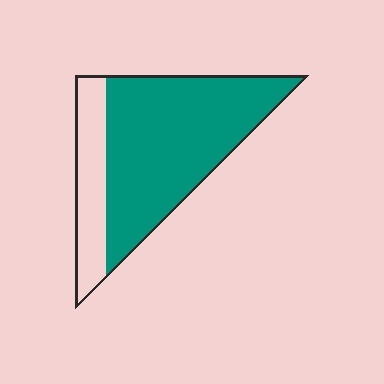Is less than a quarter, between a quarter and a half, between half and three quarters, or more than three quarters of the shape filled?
More than three quarters.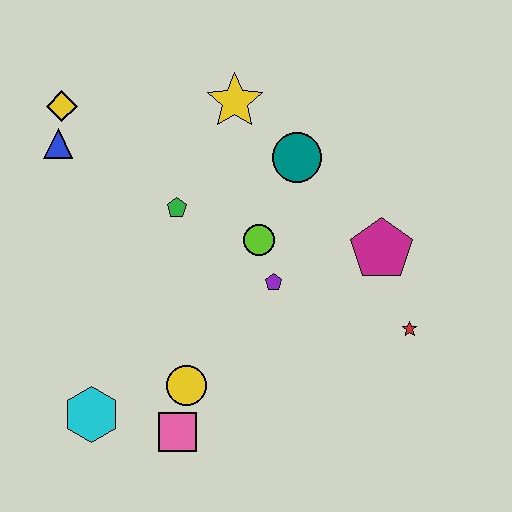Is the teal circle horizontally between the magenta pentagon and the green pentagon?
Yes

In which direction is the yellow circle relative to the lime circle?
The yellow circle is below the lime circle.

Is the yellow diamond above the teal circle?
Yes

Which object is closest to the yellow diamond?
The blue triangle is closest to the yellow diamond.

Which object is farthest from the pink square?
The yellow diamond is farthest from the pink square.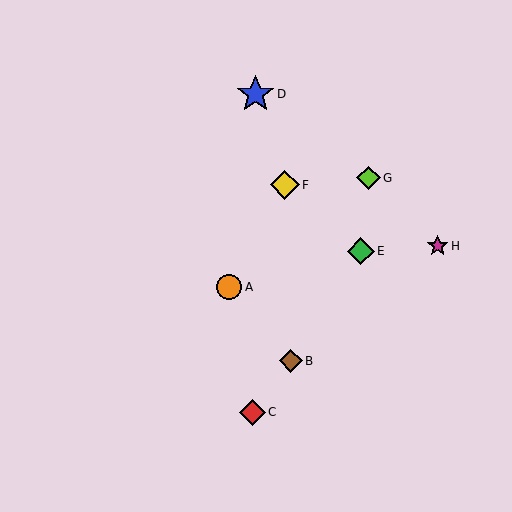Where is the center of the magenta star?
The center of the magenta star is at (438, 246).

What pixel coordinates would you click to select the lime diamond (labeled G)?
Click at (368, 178) to select the lime diamond G.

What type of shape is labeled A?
Shape A is an orange circle.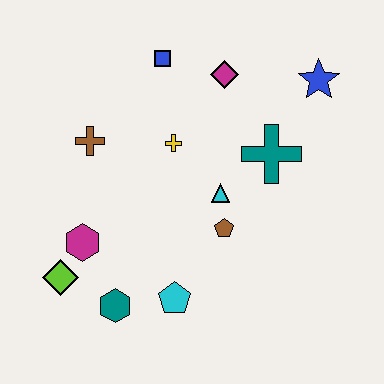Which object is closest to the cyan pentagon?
The teal hexagon is closest to the cyan pentagon.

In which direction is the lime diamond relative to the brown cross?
The lime diamond is below the brown cross.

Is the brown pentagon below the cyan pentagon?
No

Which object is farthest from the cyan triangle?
The lime diamond is farthest from the cyan triangle.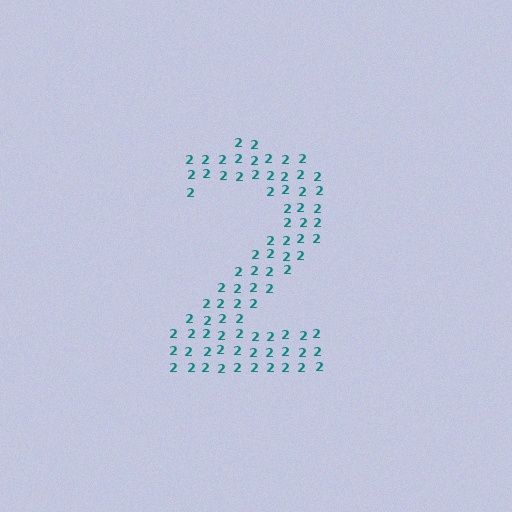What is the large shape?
The large shape is the digit 2.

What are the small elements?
The small elements are digit 2's.